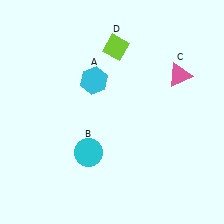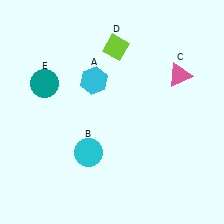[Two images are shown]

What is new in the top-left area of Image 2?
A teal circle (E) was added in the top-left area of Image 2.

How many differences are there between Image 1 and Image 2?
There is 1 difference between the two images.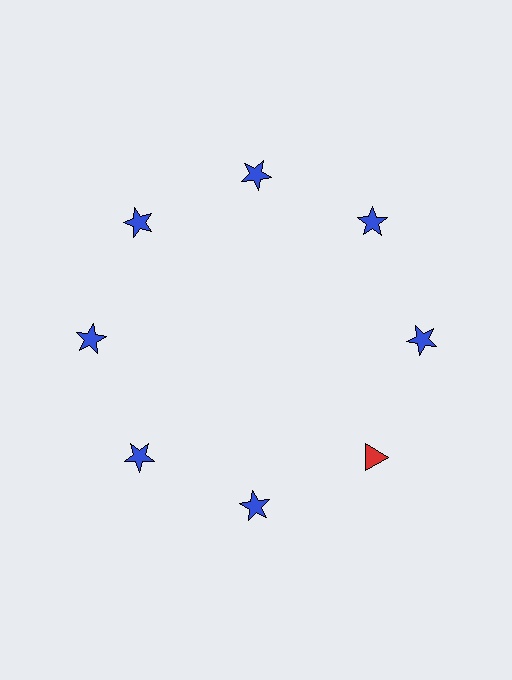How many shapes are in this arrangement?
There are 8 shapes arranged in a ring pattern.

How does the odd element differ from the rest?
It differs in both color (red instead of blue) and shape (triangle instead of star).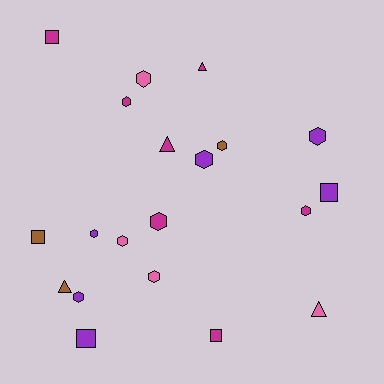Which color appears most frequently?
Magenta, with 7 objects.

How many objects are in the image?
There are 20 objects.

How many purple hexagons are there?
There are 4 purple hexagons.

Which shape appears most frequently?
Hexagon, with 11 objects.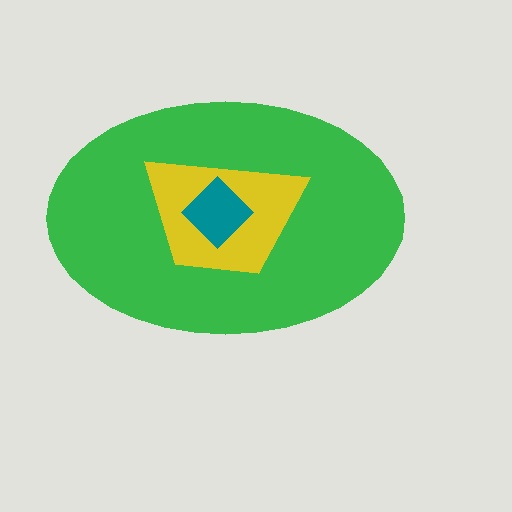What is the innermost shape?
The teal diamond.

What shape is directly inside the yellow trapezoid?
The teal diamond.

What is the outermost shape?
The green ellipse.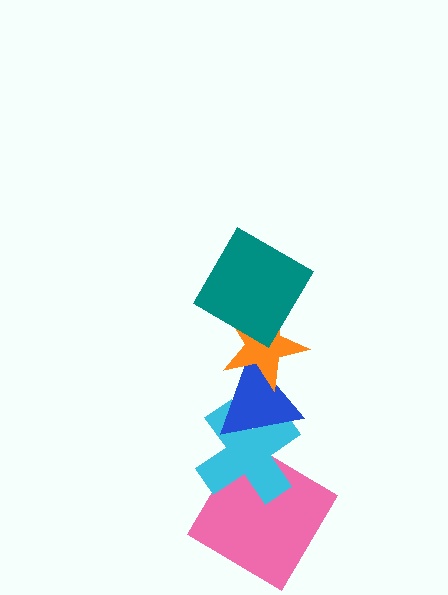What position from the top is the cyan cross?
The cyan cross is 4th from the top.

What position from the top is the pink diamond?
The pink diamond is 5th from the top.